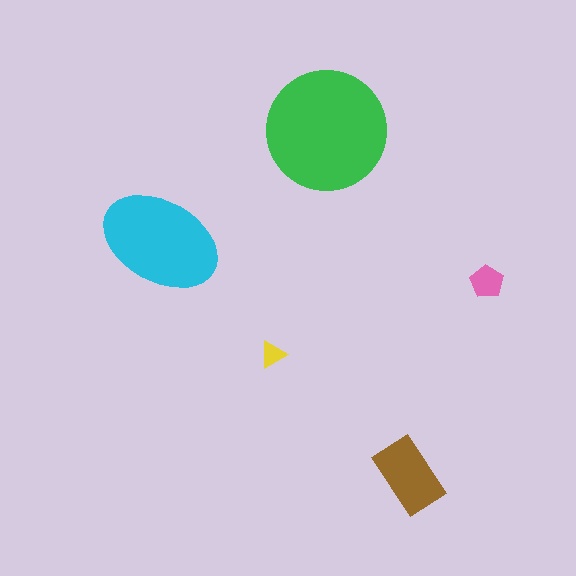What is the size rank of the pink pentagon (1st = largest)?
4th.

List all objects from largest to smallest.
The green circle, the cyan ellipse, the brown rectangle, the pink pentagon, the yellow triangle.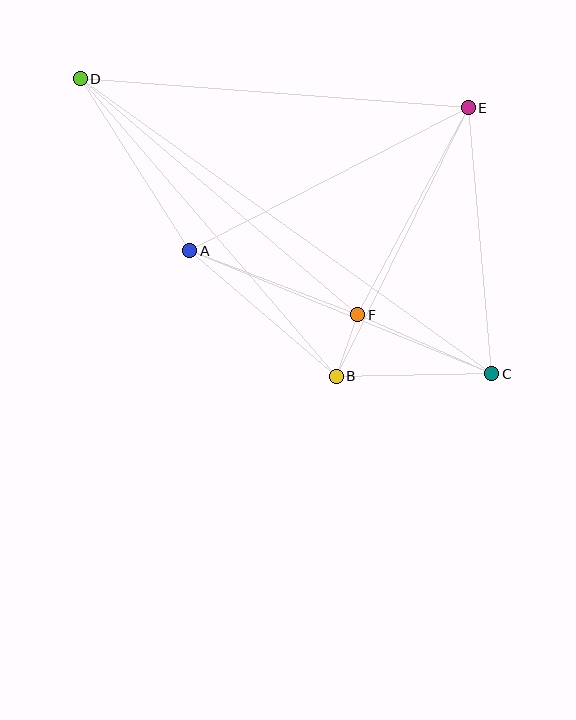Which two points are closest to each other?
Points B and F are closest to each other.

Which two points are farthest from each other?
Points C and D are farthest from each other.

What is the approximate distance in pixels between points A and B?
The distance between A and B is approximately 193 pixels.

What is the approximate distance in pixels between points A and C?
The distance between A and C is approximately 326 pixels.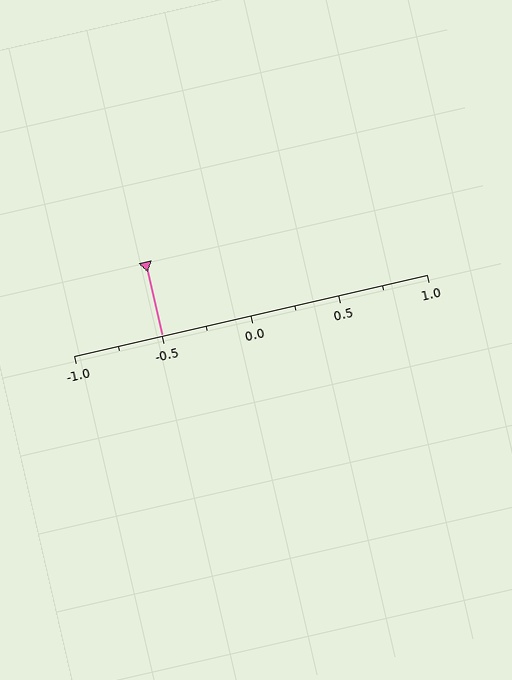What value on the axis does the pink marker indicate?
The marker indicates approximately -0.5.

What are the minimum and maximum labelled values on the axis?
The axis runs from -1.0 to 1.0.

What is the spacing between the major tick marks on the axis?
The major ticks are spaced 0.5 apart.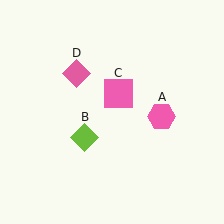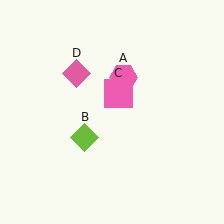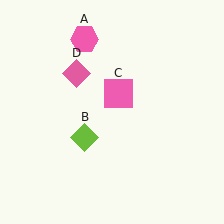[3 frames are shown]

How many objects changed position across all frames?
1 object changed position: pink hexagon (object A).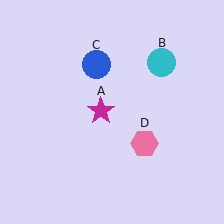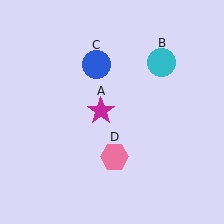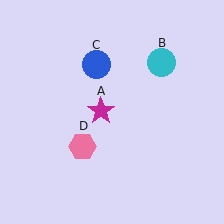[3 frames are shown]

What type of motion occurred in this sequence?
The pink hexagon (object D) rotated clockwise around the center of the scene.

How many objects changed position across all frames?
1 object changed position: pink hexagon (object D).